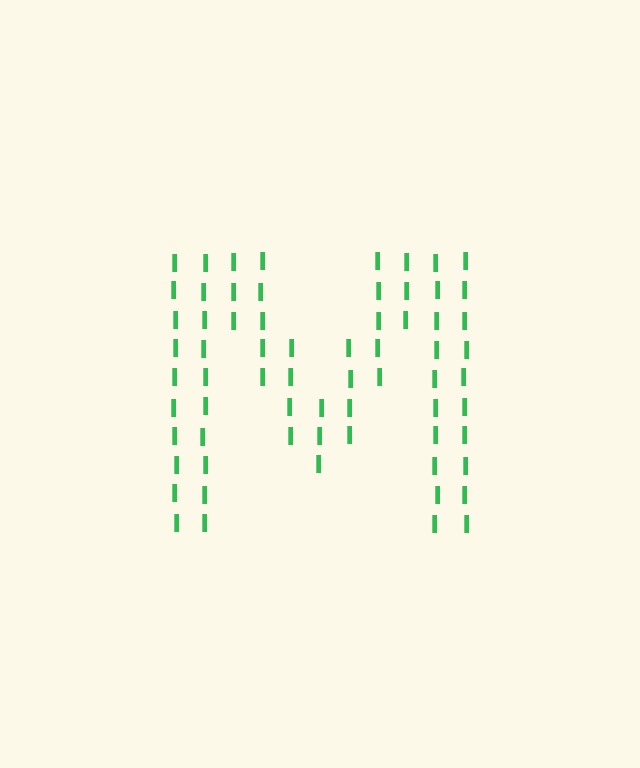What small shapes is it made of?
It is made of small letter I's.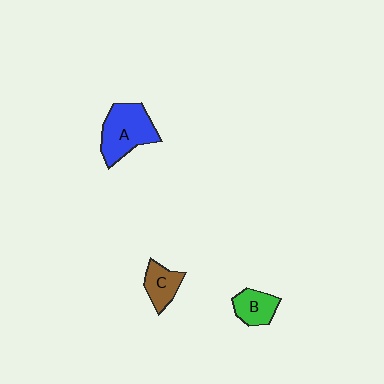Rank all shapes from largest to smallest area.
From largest to smallest: A (blue), B (green), C (brown).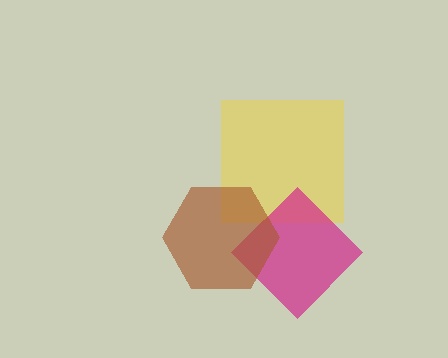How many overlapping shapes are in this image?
There are 3 overlapping shapes in the image.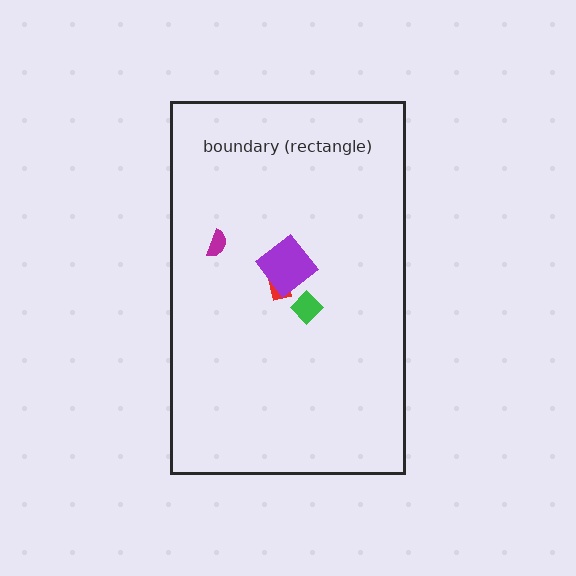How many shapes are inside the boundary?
4 inside, 0 outside.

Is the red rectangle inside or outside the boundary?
Inside.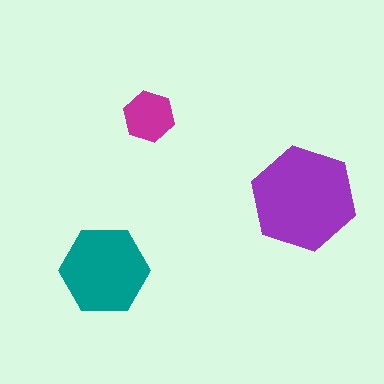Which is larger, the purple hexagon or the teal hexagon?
The purple one.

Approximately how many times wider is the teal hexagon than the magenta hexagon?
About 1.5 times wider.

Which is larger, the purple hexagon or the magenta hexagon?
The purple one.